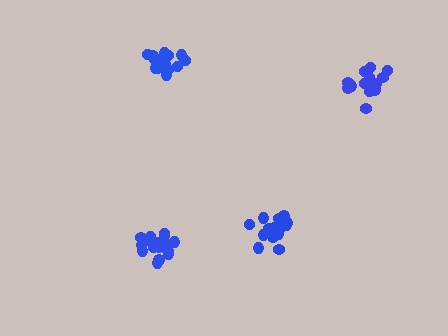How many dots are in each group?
Group 1: 19 dots, Group 2: 19 dots, Group 3: 16 dots, Group 4: 16 dots (70 total).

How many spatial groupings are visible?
There are 4 spatial groupings.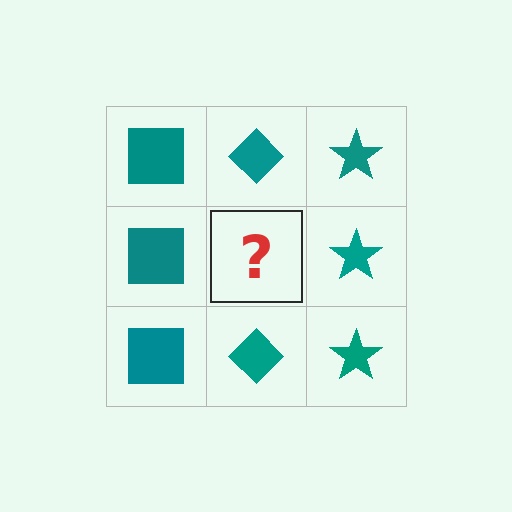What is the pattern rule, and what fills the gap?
The rule is that each column has a consistent shape. The gap should be filled with a teal diamond.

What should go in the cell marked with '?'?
The missing cell should contain a teal diamond.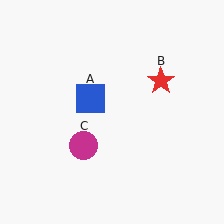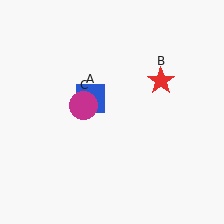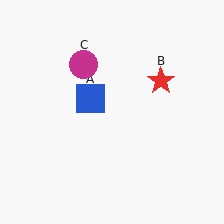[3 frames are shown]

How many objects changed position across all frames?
1 object changed position: magenta circle (object C).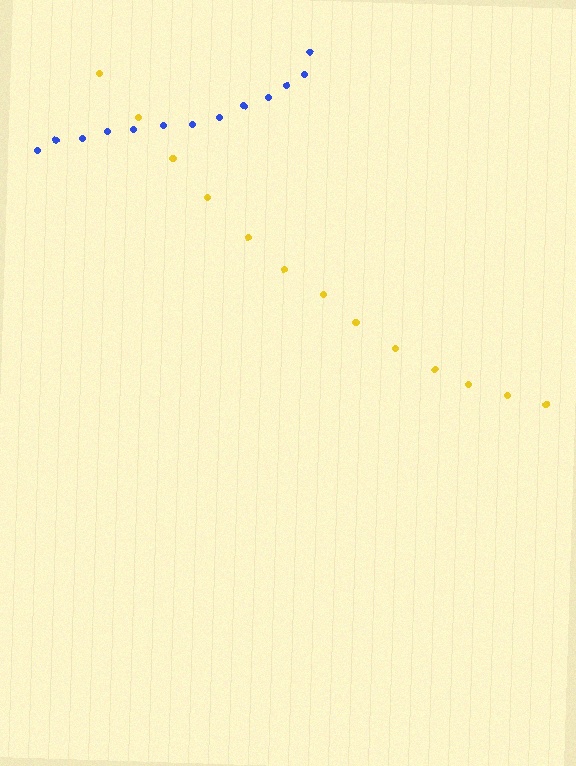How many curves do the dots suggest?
There are 2 distinct paths.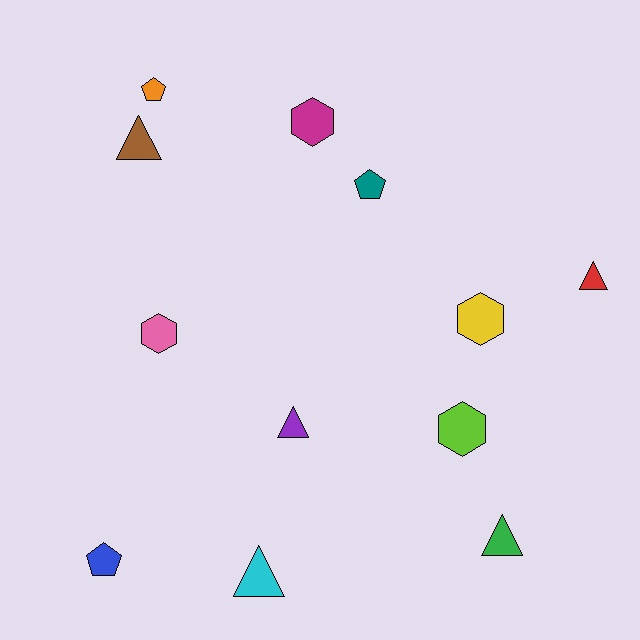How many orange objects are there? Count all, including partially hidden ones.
There is 1 orange object.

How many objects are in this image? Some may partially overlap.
There are 12 objects.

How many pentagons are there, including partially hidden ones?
There are 3 pentagons.